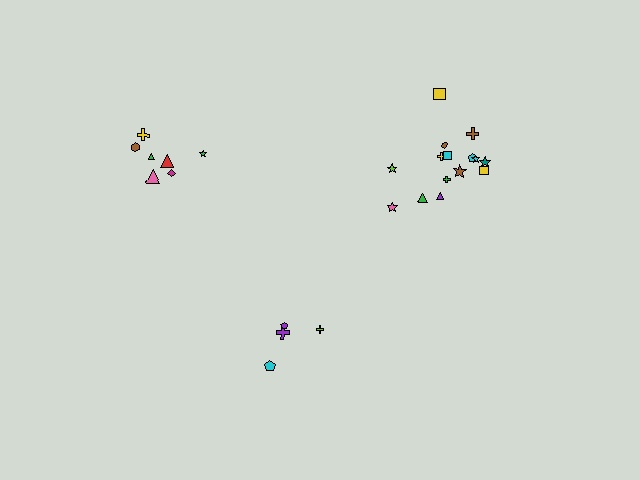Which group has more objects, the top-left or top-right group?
The top-right group.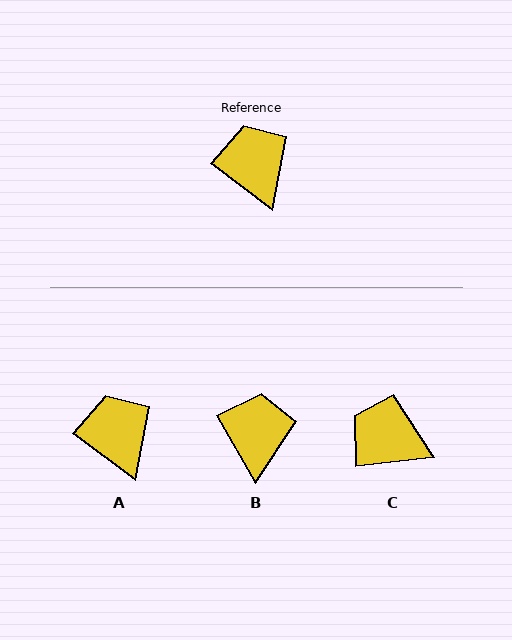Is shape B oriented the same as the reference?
No, it is off by about 23 degrees.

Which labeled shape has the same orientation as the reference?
A.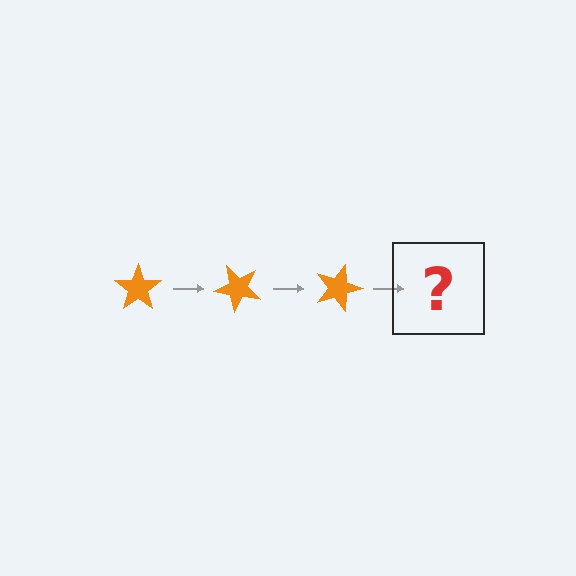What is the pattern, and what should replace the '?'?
The pattern is that the star rotates 45 degrees each step. The '?' should be an orange star rotated 135 degrees.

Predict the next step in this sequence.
The next step is an orange star rotated 135 degrees.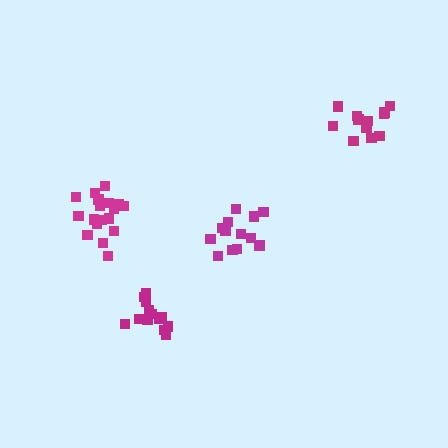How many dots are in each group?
Group 1: 13 dots, Group 2: 13 dots, Group 3: 13 dots, Group 4: 18 dots (57 total).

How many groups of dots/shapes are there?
There are 4 groups.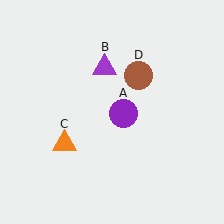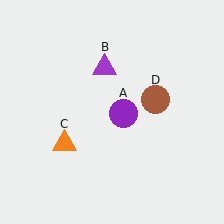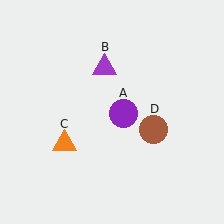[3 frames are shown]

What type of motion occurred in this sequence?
The brown circle (object D) rotated clockwise around the center of the scene.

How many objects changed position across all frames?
1 object changed position: brown circle (object D).